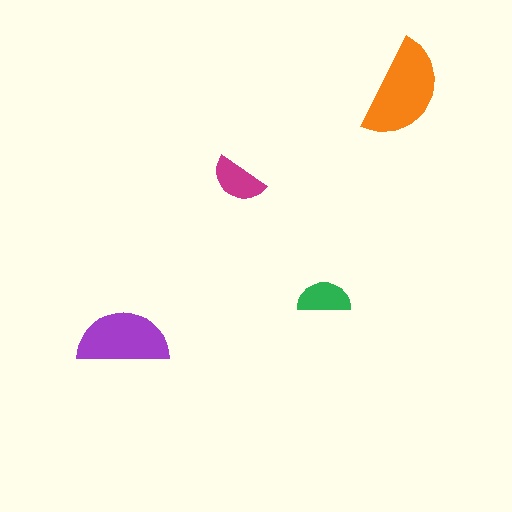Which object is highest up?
The orange semicircle is topmost.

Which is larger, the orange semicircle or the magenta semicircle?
The orange one.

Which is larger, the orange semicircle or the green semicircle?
The orange one.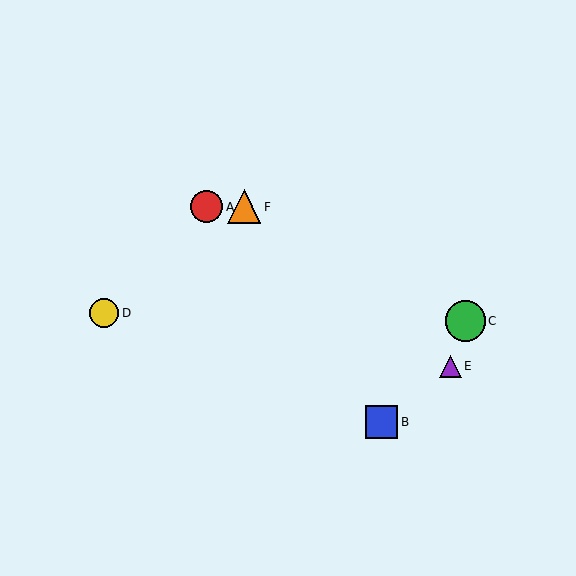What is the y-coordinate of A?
Object A is at y≈207.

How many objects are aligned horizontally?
2 objects (A, F) are aligned horizontally.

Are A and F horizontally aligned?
Yes, both are at y≈207.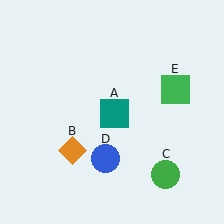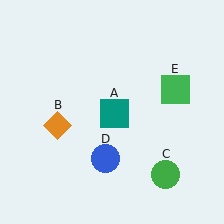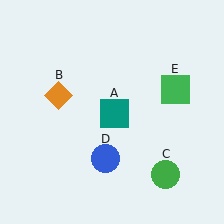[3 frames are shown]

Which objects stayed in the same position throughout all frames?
Teal square (object A) and green circle (object C) and blue circle (object D) and green square (object E) remained stationary.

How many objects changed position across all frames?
1 object changed position: orange diamond (object B).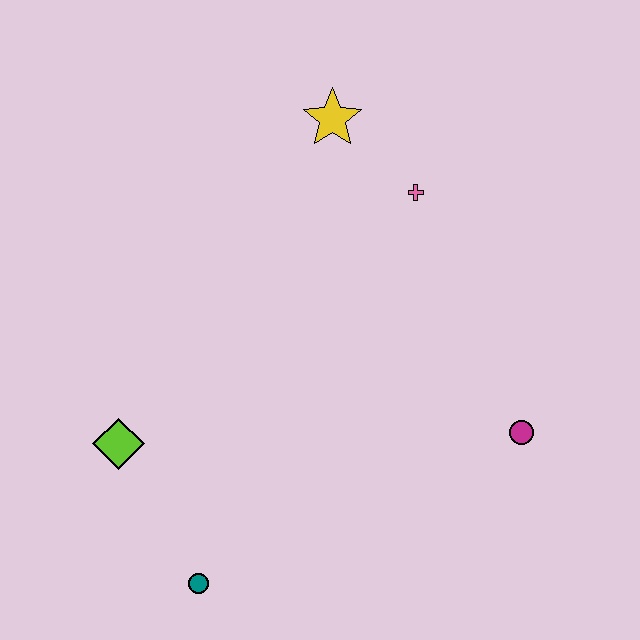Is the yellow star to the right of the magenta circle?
No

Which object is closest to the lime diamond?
The teal circle is closest to the lime diamond.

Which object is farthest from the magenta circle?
The lime diamond is farthest from the magenta circle.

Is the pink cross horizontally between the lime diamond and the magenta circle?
Yes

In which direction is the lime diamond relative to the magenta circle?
The lime diamond is to the left of the magenta circle.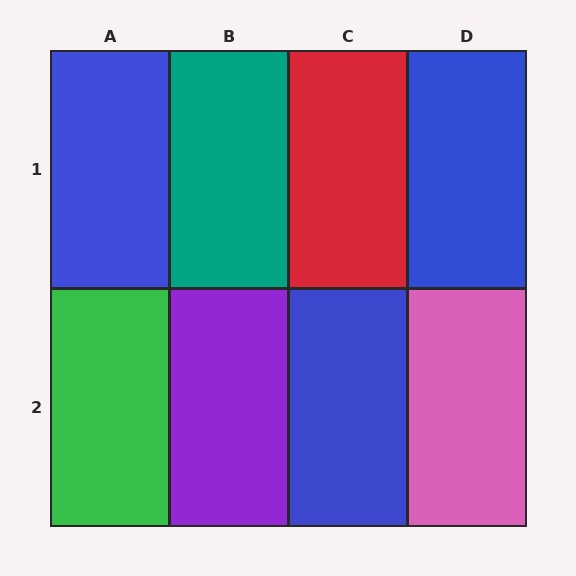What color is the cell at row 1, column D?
Blue.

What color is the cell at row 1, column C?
Red.